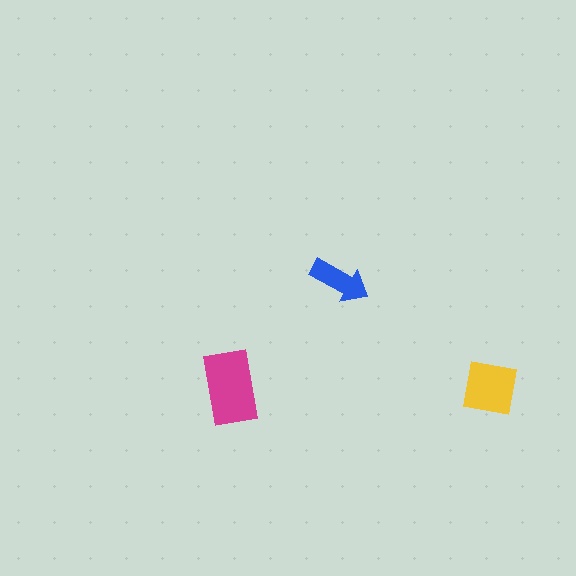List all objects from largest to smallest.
The magenta rectangle, the yellow square, the blue arrow.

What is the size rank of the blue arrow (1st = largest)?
3rd.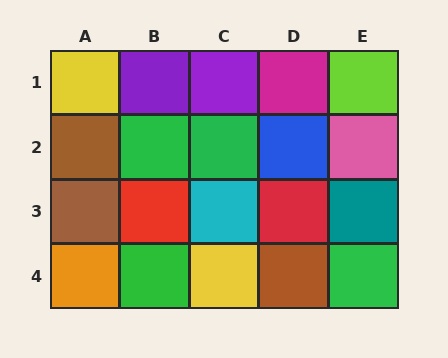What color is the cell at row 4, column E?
Green.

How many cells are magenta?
1 cell is magenta.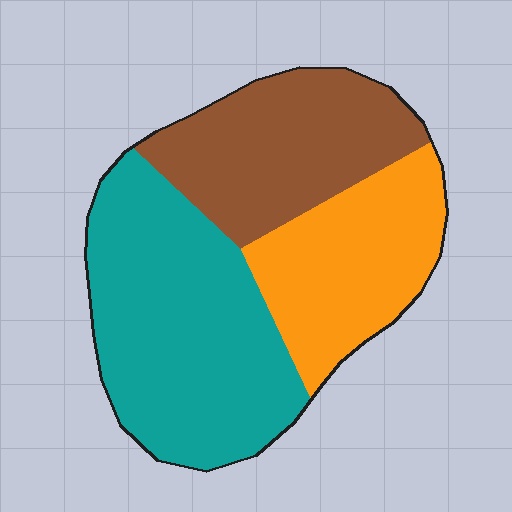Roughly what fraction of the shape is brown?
Brown takes up between a sixth and a third of the shape.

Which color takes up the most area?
Teal, at roughly 45%.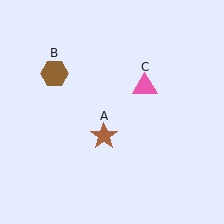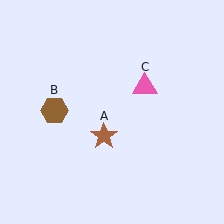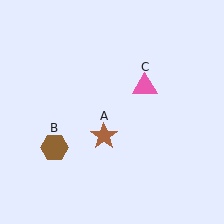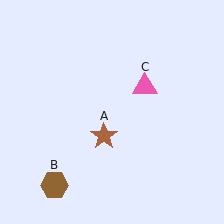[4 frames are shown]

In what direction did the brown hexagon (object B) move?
The brown hexagon (object B) moved down.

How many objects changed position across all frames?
1 object changed position: brown hexagon (object B).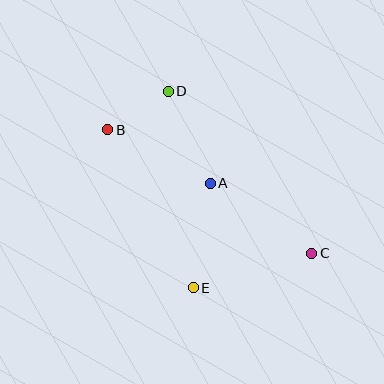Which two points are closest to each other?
Points B and D are closest to each other.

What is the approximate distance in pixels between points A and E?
The distance between A and E is approximately 106 pixels.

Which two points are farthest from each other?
Points B and C are farthest from each other.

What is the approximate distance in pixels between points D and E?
The distance between D and E is approximately 198 pixels.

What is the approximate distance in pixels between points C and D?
The distance between C and D is approximately 216 pixels.